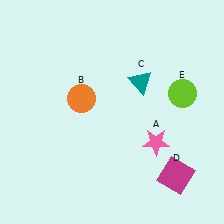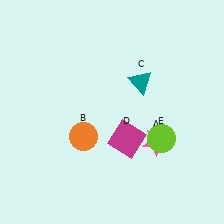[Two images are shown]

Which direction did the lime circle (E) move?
The lime circle (E) moved down.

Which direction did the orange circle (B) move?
The orange circle (B) moved down.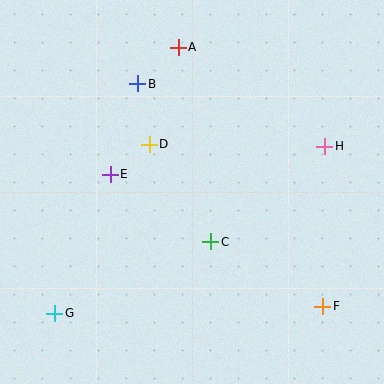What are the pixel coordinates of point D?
Point D is at (149, 144).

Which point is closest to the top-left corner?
Point B is closest to the top-left corner.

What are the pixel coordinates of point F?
Point F is at (323, 306).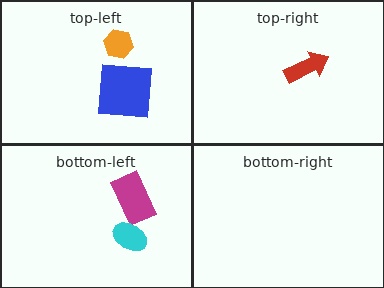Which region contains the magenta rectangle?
The bottom-left region.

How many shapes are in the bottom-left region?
2.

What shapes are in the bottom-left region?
The magenta rectangle, the cyan ellipse.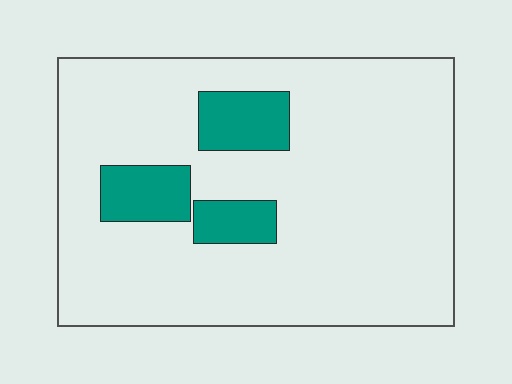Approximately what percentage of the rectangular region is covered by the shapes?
Approximately 15%.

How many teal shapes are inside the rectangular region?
3.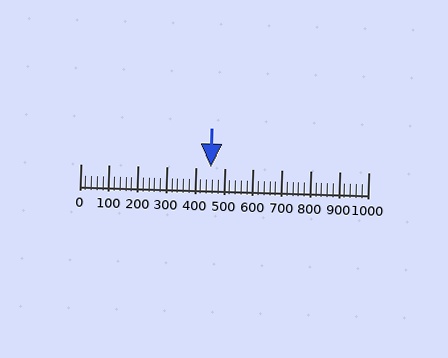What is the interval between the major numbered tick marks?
The major tick marks are spaced 100 units apart.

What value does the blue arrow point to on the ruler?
The blue arrow points to approximately 455.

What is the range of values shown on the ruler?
The ruler shows values from 0 to 1000.